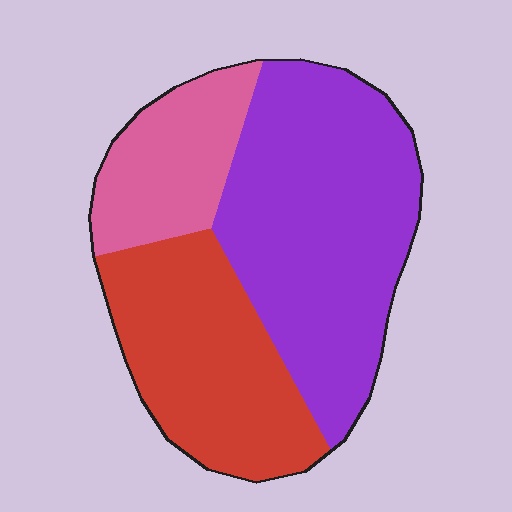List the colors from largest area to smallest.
From largest to smallest: purple, red, pink.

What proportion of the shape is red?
Red takes up between a quarter and a half of the shape.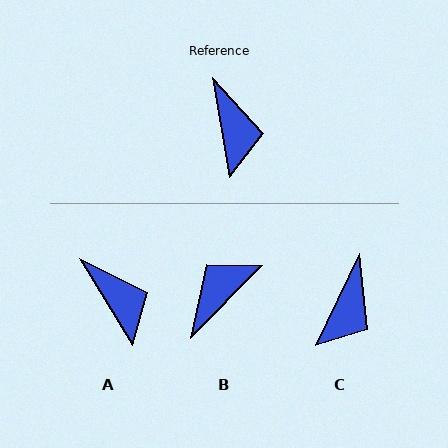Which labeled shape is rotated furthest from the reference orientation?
B, about 126 degrees away.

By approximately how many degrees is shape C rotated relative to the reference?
Approximately 35 degrees clockwise.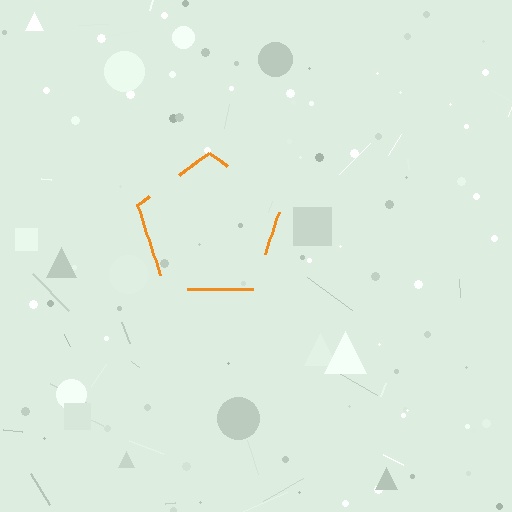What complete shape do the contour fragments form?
The contour fragments form a pentagon.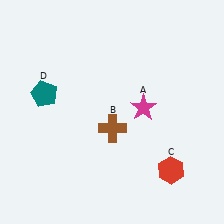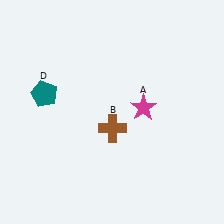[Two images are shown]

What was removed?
The red hexagon (C) was removed in Image 2.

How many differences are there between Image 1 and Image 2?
There is 1 difference between the two images.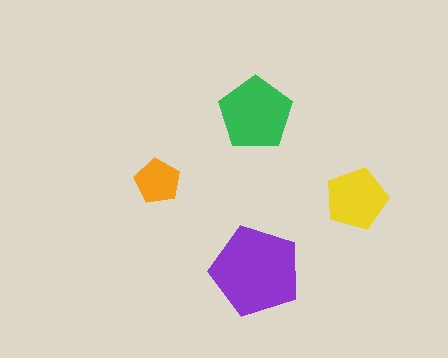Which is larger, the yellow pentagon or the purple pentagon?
The purple one.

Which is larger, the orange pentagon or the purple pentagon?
The purple one.